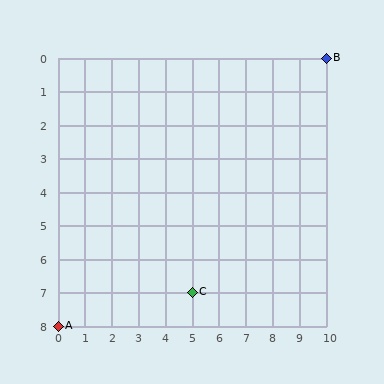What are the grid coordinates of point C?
Point C is at grid coordinates (5, 7).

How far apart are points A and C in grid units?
Points A and C are 5 columns and 1 row apart (about 5.1 grid units diagonally).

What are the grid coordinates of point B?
Point B is at grid coordinates (10, 0).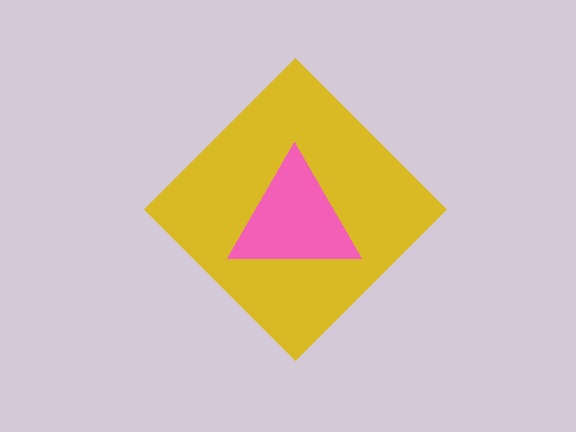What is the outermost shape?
The yellow diamond.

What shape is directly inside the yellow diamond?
The pink triangle.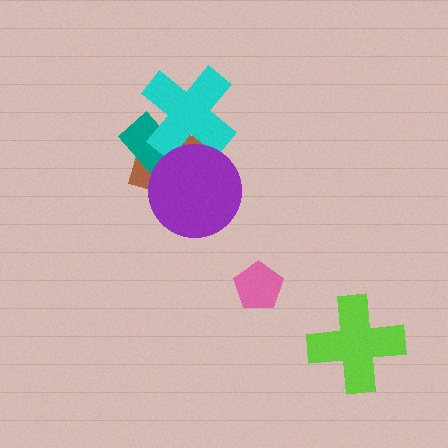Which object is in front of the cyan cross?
The purple circle is in front of the cyan cross.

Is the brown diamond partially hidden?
Yes, it is partially covered by another shape.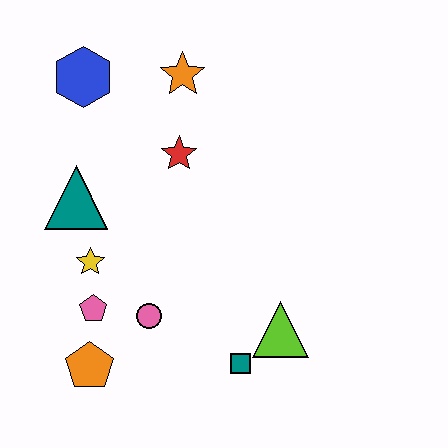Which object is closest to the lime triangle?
The teal square is closest to the lime triangle.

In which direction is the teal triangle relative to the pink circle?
The teal triangle is above the pink circle.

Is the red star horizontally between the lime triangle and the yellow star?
Yes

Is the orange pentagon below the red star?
Yes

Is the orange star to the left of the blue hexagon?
No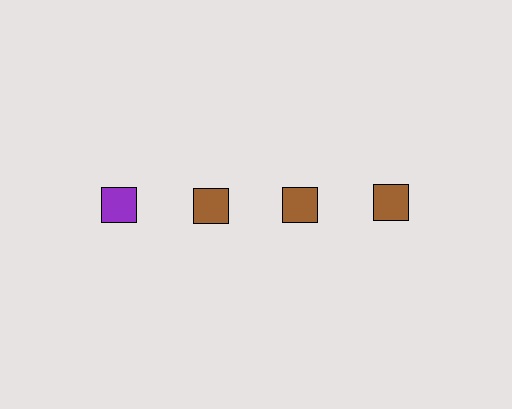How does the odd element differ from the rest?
It has a different color: purple instead of brown.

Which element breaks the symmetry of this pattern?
The purple square in the top row, leftmost column breaks the symmetry. All other shapes are brown squares.